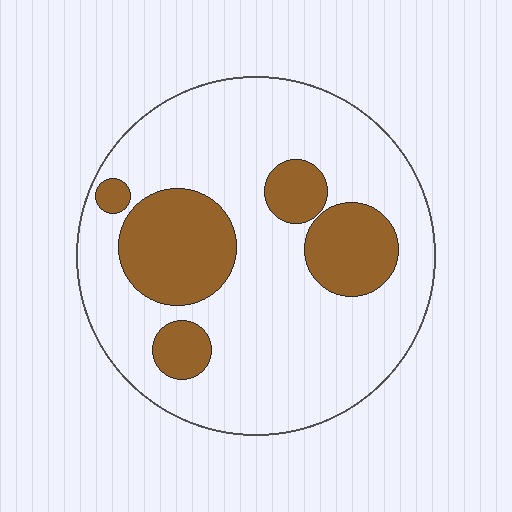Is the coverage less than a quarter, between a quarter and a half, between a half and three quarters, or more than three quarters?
Less than a quarter.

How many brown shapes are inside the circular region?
5.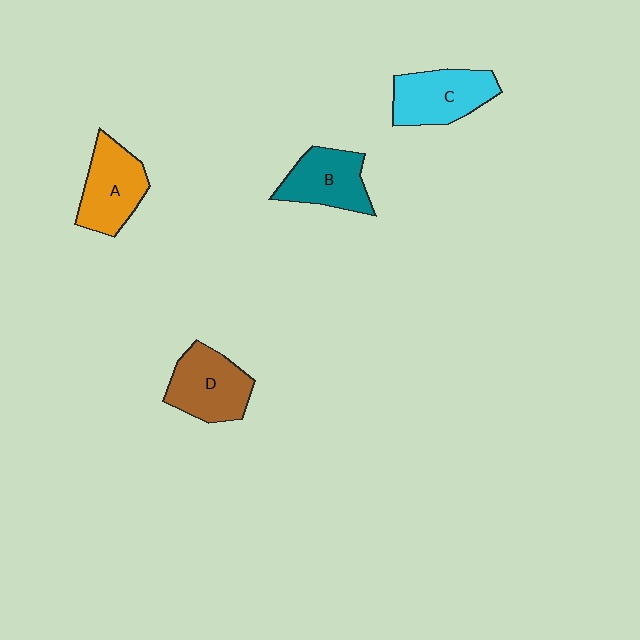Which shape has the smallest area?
Shape B (teal).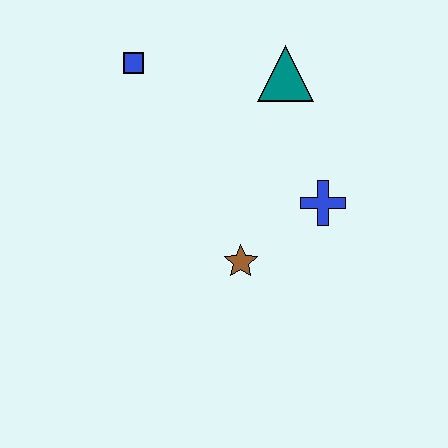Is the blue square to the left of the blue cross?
Yes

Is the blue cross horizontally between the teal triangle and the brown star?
No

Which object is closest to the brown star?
The blue cross is closest to the brown star.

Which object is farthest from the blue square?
The blue cross is farthest from the blue square.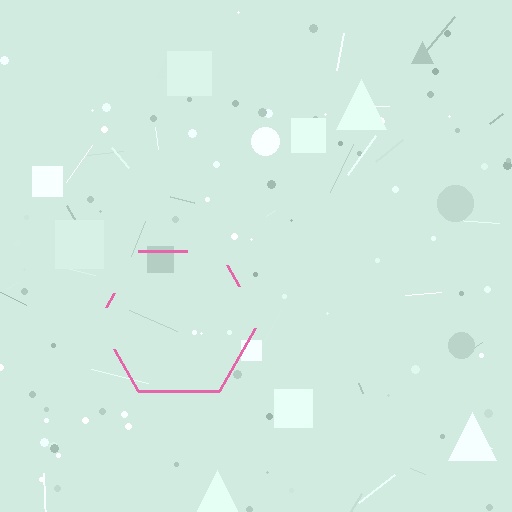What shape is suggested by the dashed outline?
The dashed outline suggests a hexagon.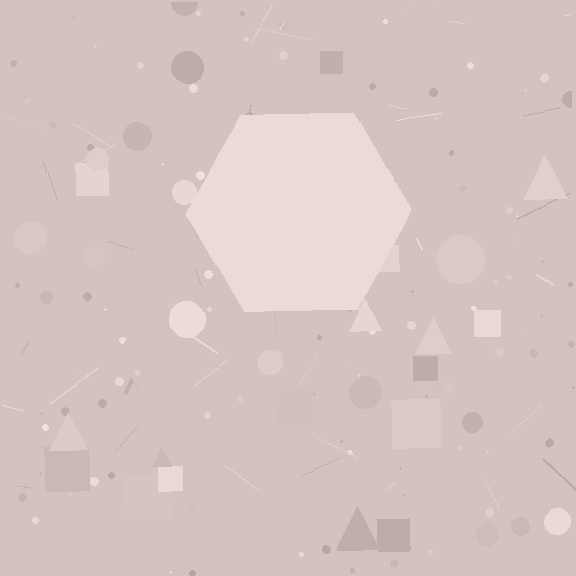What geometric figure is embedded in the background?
A hexagon is embedded in the background.